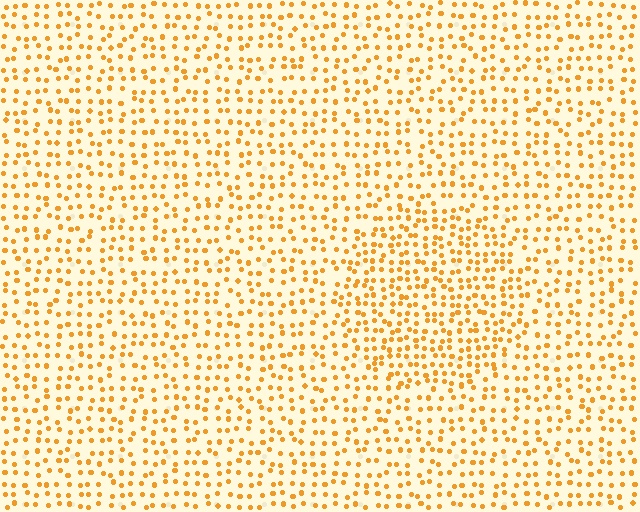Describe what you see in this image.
The image contains small orange elements arranged at two different densities. A circle-shaped region is visible where the elements are more densely packed than the surrounding area.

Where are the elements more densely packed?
The elements are more densely packed inside the circle boundary.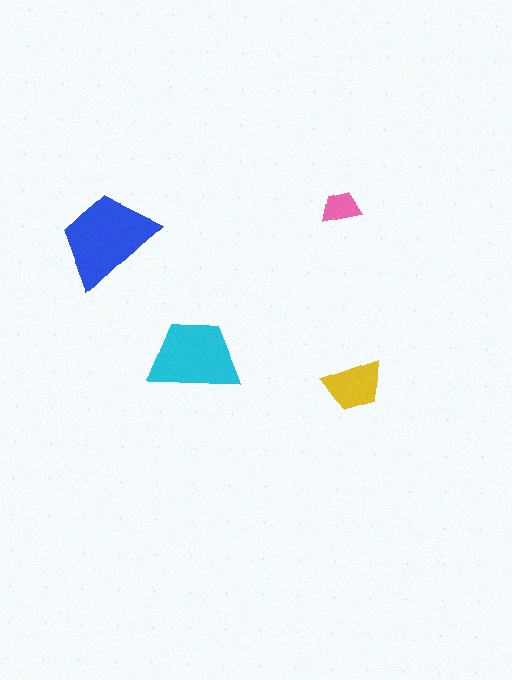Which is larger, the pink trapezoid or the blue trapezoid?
The blue one.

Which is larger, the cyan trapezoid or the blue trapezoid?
The blue one.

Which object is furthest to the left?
The blue trapezoid is leftmost.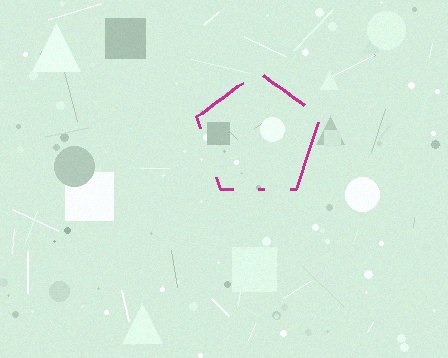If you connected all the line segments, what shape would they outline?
They would outline a pentagon.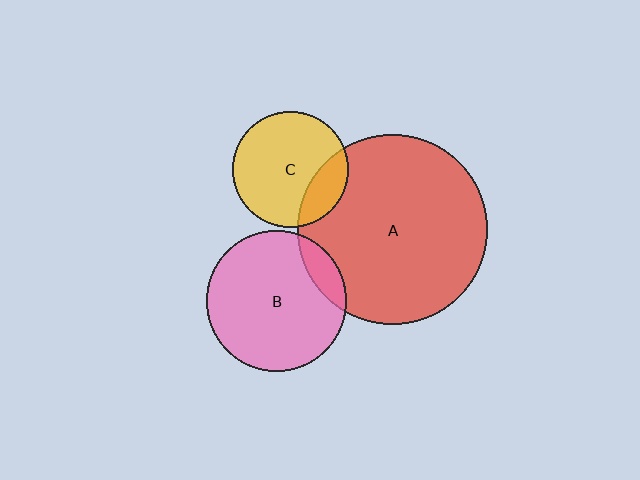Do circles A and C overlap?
Yes.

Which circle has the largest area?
Circle A (red).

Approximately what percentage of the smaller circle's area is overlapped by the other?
Approximately 20%.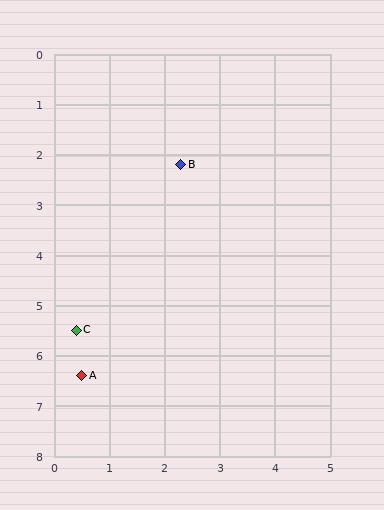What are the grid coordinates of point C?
Point C is at approximately (0.4, 5.5).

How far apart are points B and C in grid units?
Points B and C are about 3.8 grid units apart.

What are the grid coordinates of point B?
Point B is at approximately (2.3, 2.2).